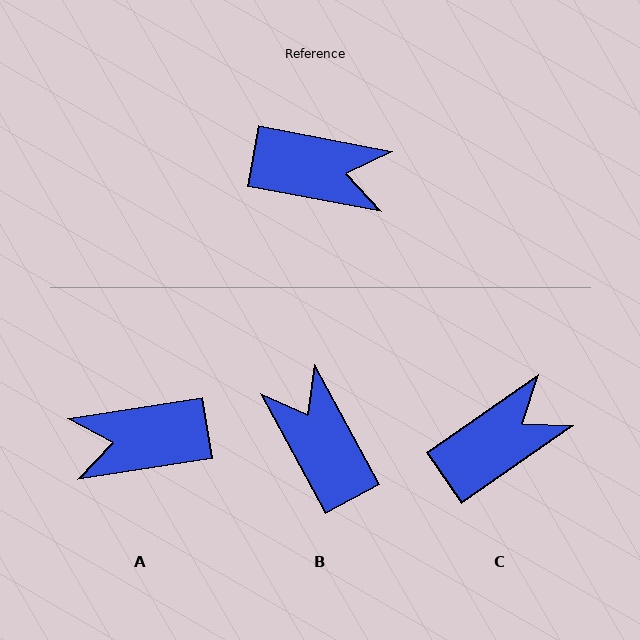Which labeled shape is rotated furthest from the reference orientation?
A, about 160 degrees away.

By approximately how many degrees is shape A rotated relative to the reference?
Approximately 160 degrees clockwise.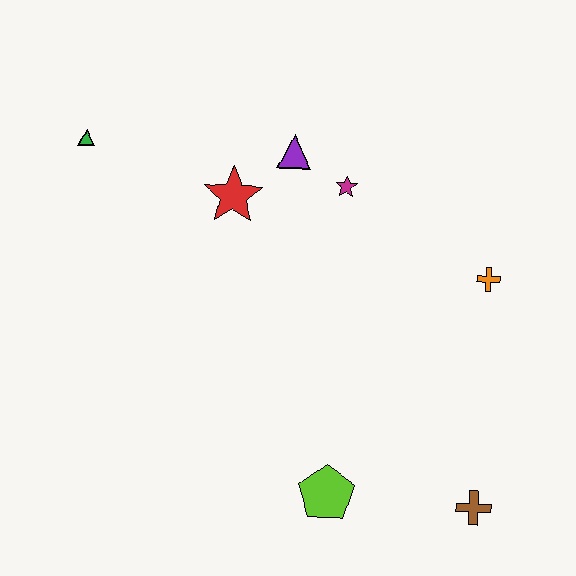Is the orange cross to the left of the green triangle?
No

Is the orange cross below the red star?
Yes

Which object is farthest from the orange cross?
The green triangle is farthest from the orange cross.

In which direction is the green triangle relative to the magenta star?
The green triangle is to the left of the magenta star.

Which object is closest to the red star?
The purple triangle is closest to the red star.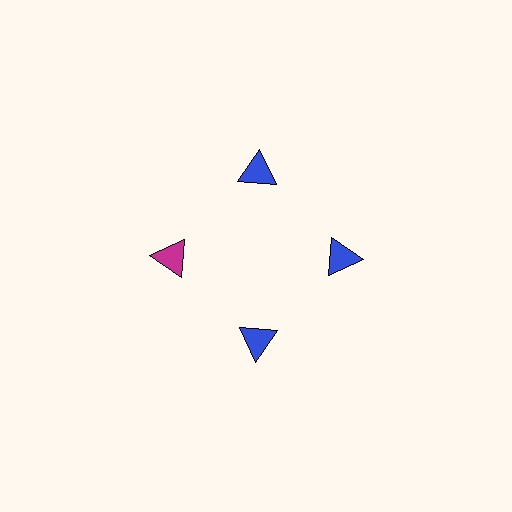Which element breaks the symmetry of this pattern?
The magenta triangle at roughly the 9 o'clock position breaks the symmetry. All other shapes are blue triangles.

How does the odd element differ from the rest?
It has a different color: magenta instead of blue.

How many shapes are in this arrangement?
There are 4 shapes arranged in a ring pattern.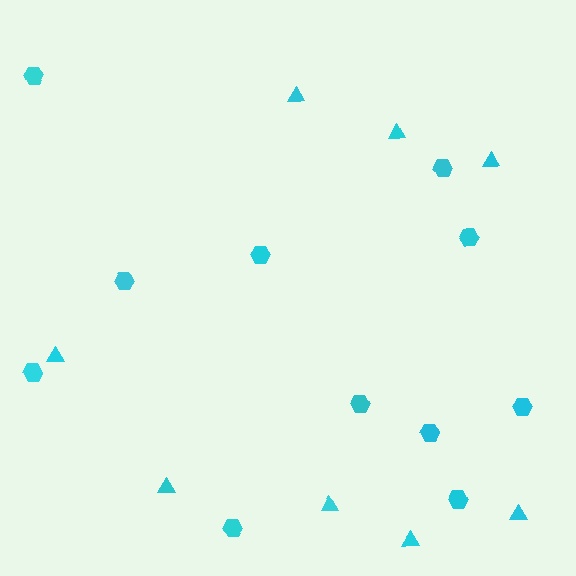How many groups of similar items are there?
There are 2 groups: one group of triangles (8) and one group of hexagons (11).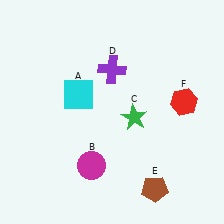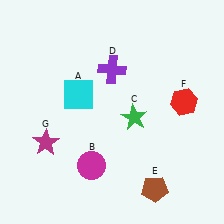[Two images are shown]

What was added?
A magenta star (G) was added in Image 2.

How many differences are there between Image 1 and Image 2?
There is 1 difference between the two images.